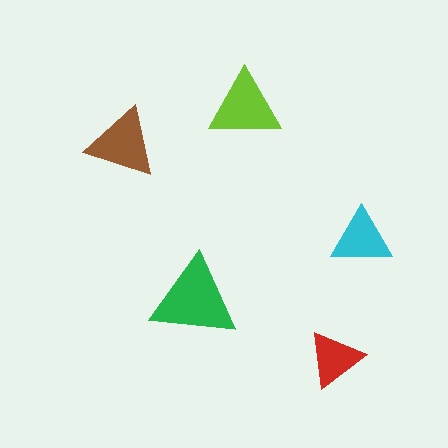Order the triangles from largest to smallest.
the green one, the lime one, the brown one, the cyan one, the red one.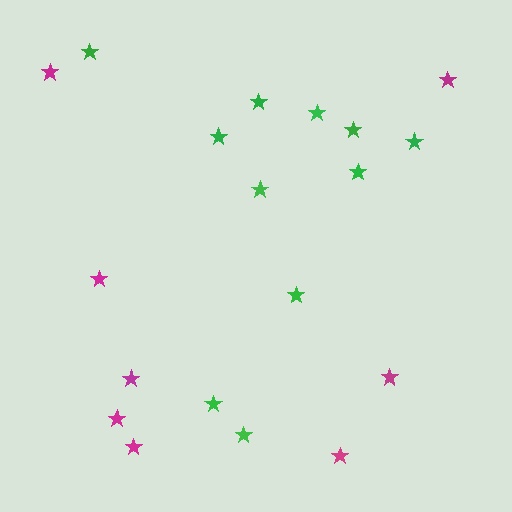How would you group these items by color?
There are 2 groups: one group of magenta stars (8) and one group of green stars (11).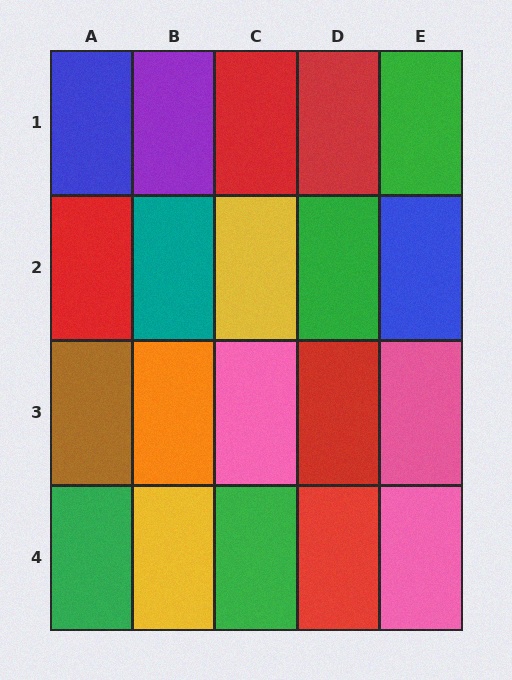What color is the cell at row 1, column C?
Red.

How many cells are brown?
1 cell is brown.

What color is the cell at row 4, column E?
Pink.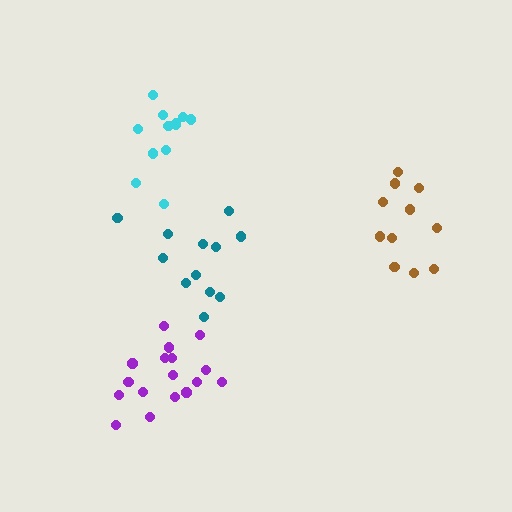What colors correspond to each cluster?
The clusters are colored: cyan, teal, purple, brown.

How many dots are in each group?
Group 1: 12 dots, Group 2: 12 dots, Group 3: 17 dots, Group 4: 12 dots (53 total).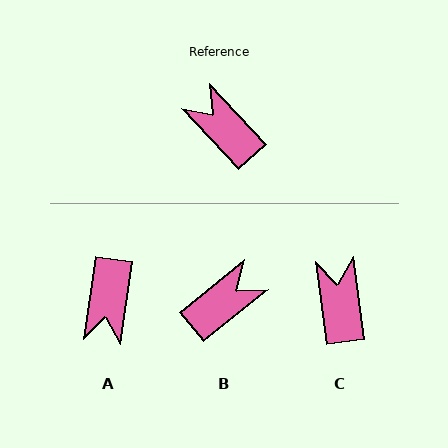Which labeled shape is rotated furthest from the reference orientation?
A, about 129 degrees away.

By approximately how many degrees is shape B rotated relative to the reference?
Approximately 94 degrees clockwise.